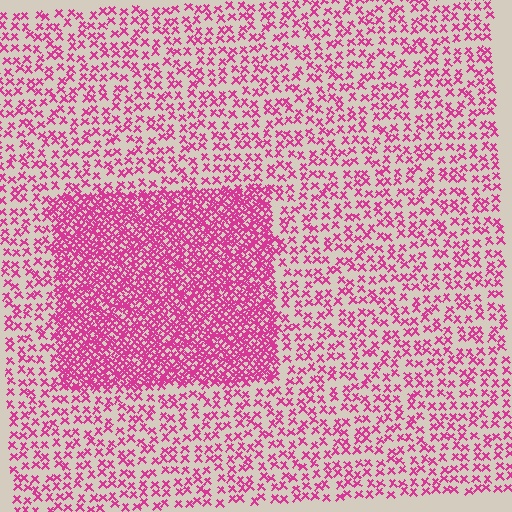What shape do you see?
I see a rectangle.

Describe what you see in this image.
The image contains small magenta elements arranged at two different densities. A rectangle-shaped region is visible where the elements are more densely packed than the surrounding area.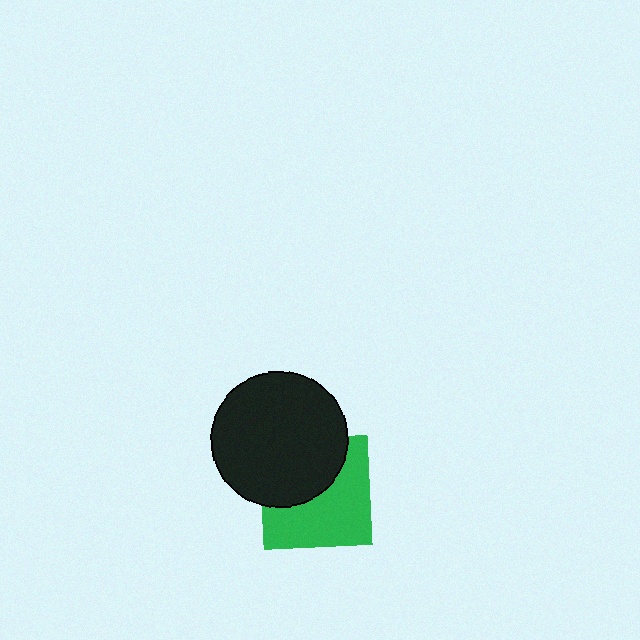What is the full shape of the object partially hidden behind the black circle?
The partially hidden object is a green square.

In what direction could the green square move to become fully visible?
The green square could move down. That would shift it out from behind the black circle entirely.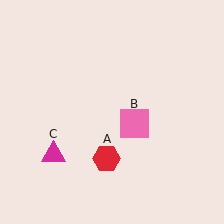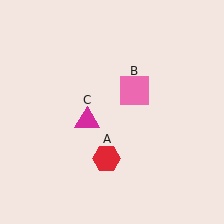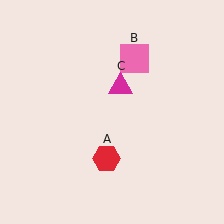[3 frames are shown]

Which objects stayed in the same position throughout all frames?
Red hexagon (object A) remained stationary.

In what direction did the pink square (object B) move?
The pink square (object B) moved up.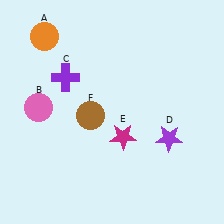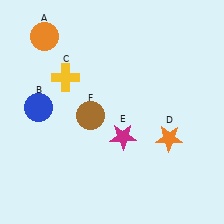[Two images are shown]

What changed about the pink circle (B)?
In Image 1, B is pink. In Image 2, it changed to blue.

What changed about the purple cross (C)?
In Image 1, C is purple. In Image 2, it changed to yellow.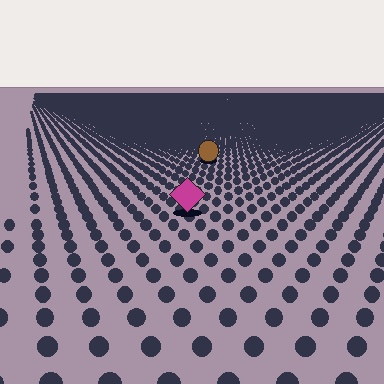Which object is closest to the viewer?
The magenta diamond is closest. The texture marks near it are larger and more spread out.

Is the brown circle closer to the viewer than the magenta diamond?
No. The magenta diamond is closer — you can tell from the texture gradient: the ground texture is coarser near it.